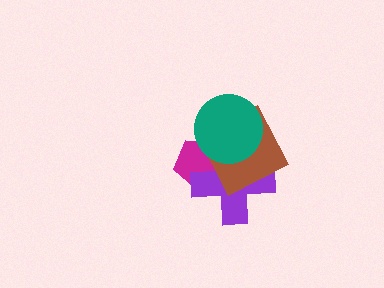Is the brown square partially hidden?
Yes, it is partially covered by another shape.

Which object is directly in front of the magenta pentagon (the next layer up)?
The purple cross is directly in front of the magenta pentagon.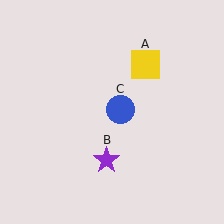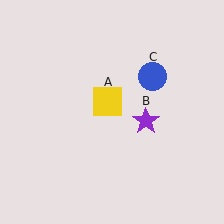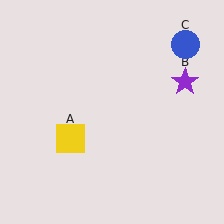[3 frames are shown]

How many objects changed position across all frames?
3 objects changed position: yellow square (object A), purple star (object B), blue circle (object C).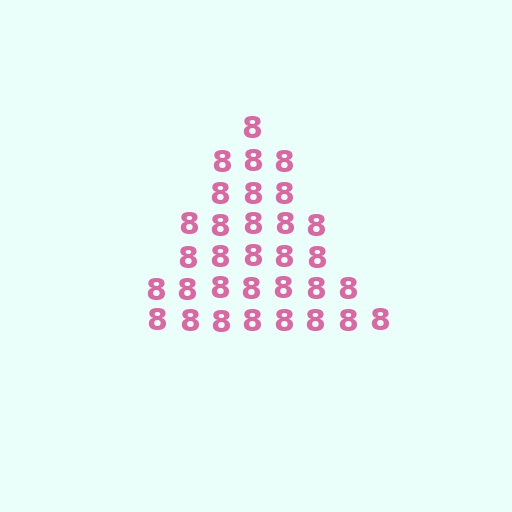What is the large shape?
The large shape is a triangle.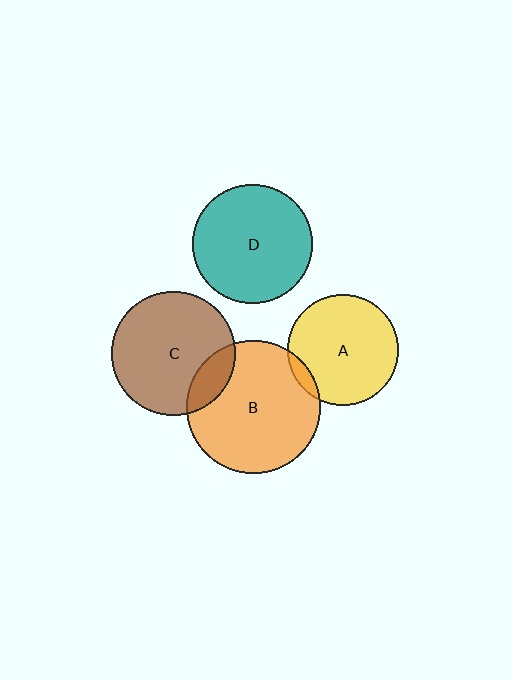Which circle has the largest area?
Circle B (orange).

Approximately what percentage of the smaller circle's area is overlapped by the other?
Approximately 15%.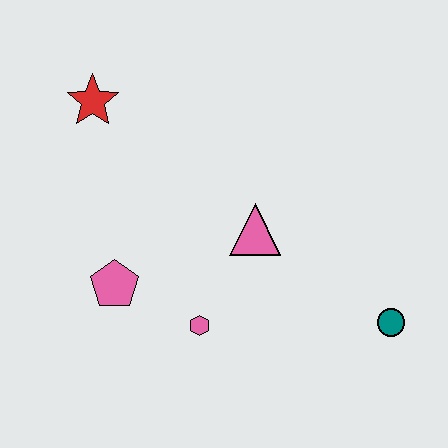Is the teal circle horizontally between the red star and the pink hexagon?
No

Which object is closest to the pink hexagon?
The pink pentagon is closest to the pink hexagon.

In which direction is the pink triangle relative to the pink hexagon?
The pink triangle is above the pink hexagon.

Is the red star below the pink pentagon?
No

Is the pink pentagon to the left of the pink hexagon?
Yes